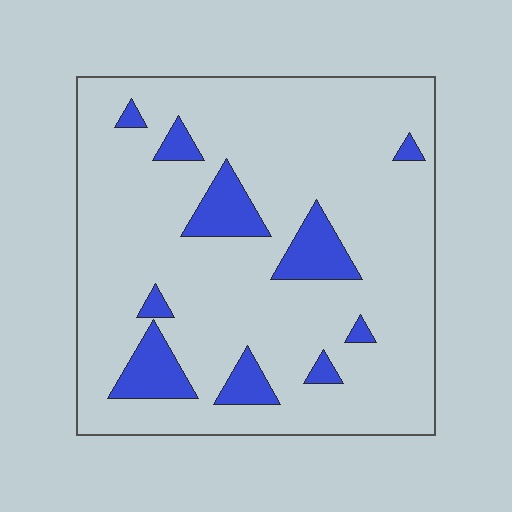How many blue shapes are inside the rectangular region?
10.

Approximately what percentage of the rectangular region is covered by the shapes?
Approximately 15%.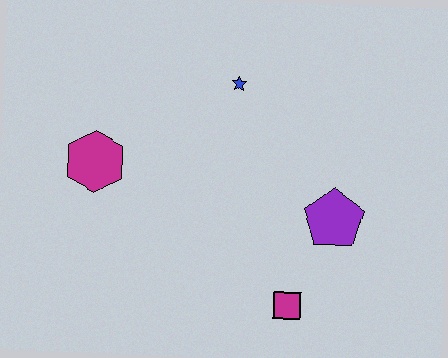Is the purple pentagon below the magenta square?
No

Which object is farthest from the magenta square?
The magenta hexagon is farthest from the magenta square.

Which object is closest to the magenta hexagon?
The blue star is closest to the magenta hexagon.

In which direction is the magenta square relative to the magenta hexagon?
The magenta square is to the right of the magenta hexagon.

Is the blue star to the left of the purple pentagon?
Yes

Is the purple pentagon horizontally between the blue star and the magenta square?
No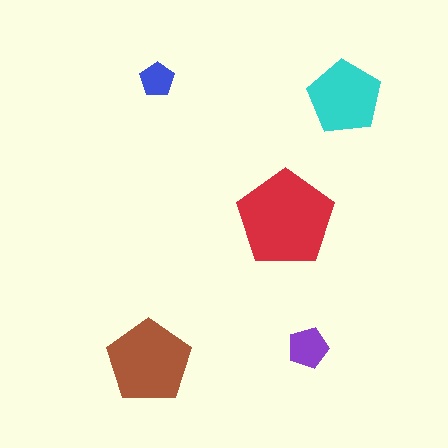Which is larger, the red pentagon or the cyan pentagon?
The red one.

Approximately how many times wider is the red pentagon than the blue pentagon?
About 3 times wider.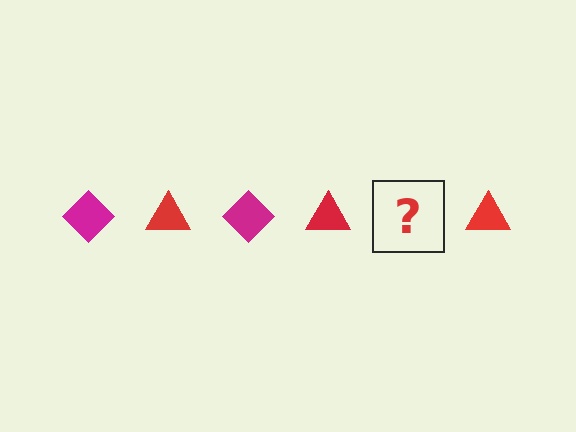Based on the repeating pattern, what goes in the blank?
The blank should be a magenta diamond.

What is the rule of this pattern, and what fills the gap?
The rule is that the pattern alternates between magenta diamond and red triangle. The gap should be filled with a magenta diamond.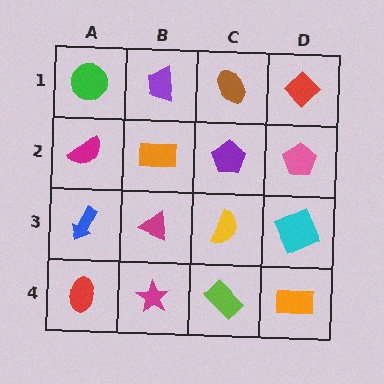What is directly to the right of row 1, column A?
A purple trapezoid.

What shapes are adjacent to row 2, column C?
A brown ellipse (row 1, column C), a yellow semicircle (row 3, column C), an orange rectangle (row 2, column B), a pink pentagon (row 2, column D).